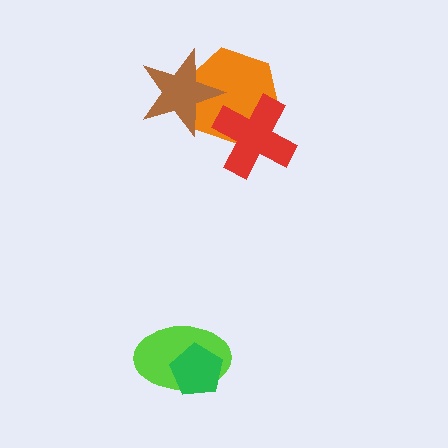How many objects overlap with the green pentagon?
1 object overlaps with the green pentagon.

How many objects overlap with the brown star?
1 object overlaps with the brown star.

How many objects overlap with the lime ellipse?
1 object overlaps with the lime ellipse.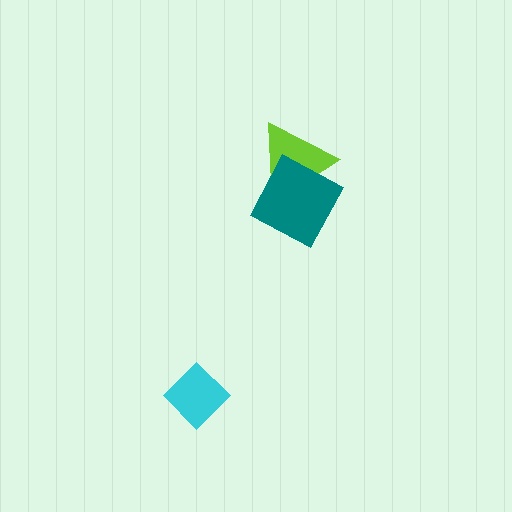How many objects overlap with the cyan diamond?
0 objects overlap with the cyan diamond.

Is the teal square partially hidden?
No, no other shape covers it.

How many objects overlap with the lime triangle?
1 object overlaps with the lime triangle.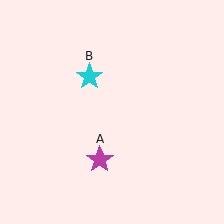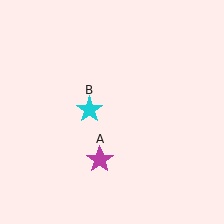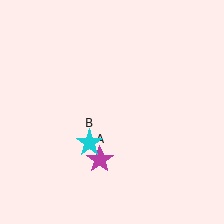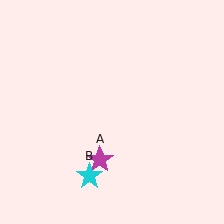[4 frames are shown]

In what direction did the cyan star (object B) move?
The cyan star (object B) moved down.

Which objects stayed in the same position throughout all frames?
Magenta star (object A) remained stationary.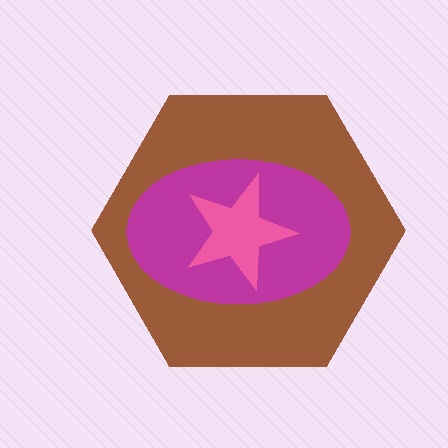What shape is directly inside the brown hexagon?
The magenta ellipse.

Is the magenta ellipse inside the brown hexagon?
Yes.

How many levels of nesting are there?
3.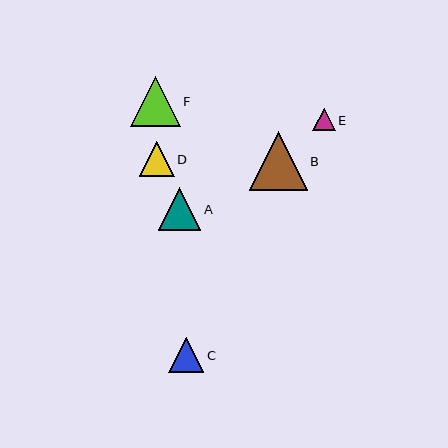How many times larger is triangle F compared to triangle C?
Triangle F is approximately 1.4 times the size of triangle C.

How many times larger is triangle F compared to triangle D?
Triangle F is approximately 1.4 times the size of triangle D.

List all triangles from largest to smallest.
From largest to smallest: B, F, A, D, C, E.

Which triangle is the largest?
Triangle B is the largest with a size of approximately 58 pixels.